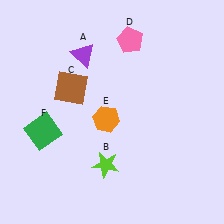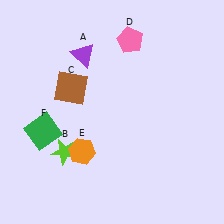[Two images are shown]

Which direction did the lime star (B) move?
The lime star (B) moved left.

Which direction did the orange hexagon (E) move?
The orange hexagon (E) moved down.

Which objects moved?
The objects that moved are: the lime star (B), the orange hexagon (E).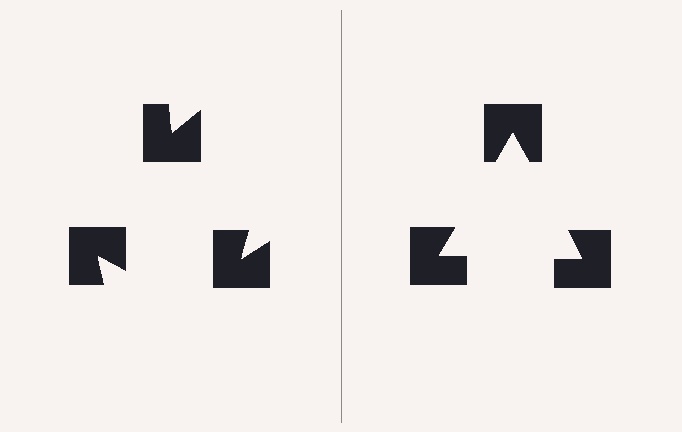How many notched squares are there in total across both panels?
6 — 3 on each side.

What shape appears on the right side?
An illusory triangle.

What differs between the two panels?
The notched squares are positioned identically on both sides; only the wedge orientations differ. On the right they align to a triangle; on the left they are misaligned.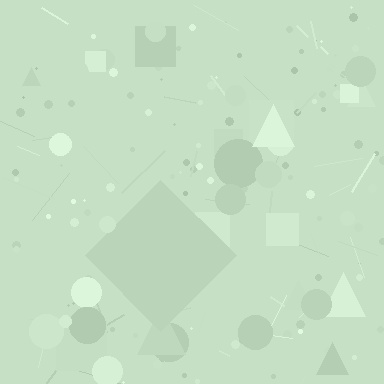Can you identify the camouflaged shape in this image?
The camouflaged shape is a diamond.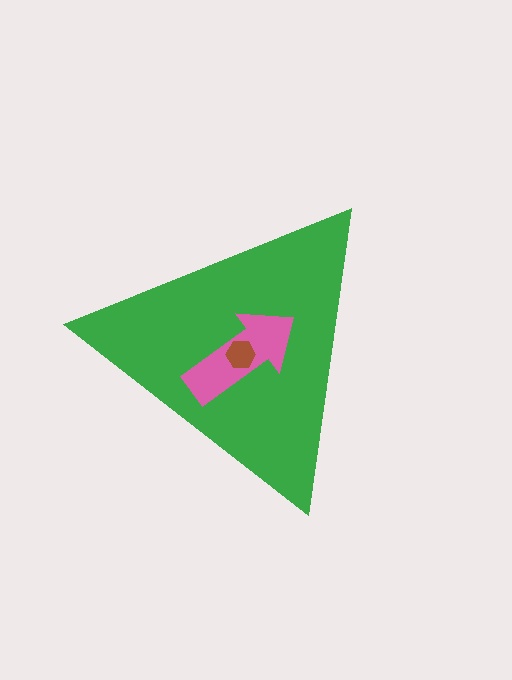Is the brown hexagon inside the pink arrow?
Yes.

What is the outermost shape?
The green triangle.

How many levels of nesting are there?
3.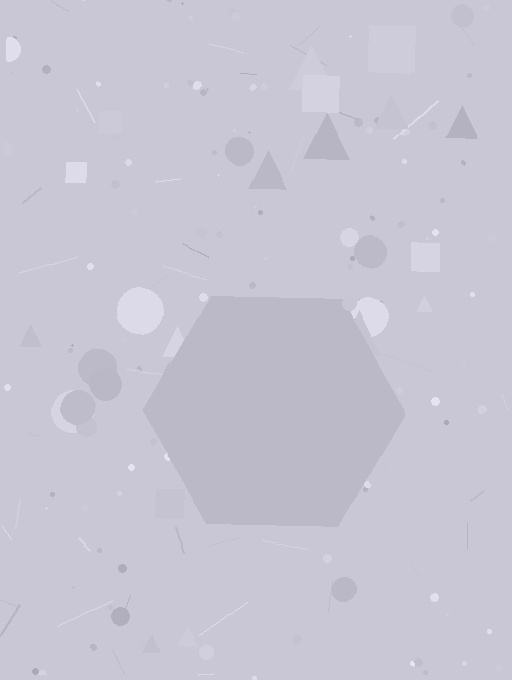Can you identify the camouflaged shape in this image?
The camouflaged shape is a hexagon.